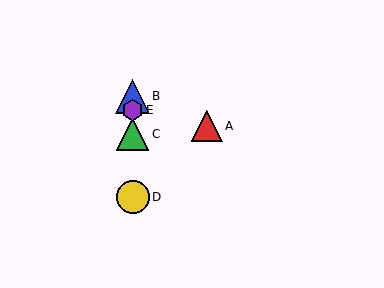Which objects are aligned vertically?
Objects B, C, D, E are aligned vertically.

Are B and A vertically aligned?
No, B is at x≈133 and A is at x≈207.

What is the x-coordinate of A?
Object A is at x≈207.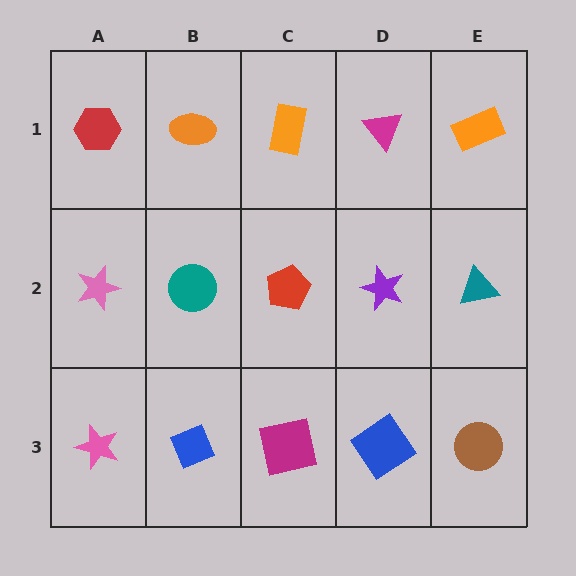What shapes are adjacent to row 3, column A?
A pink star (row 2, column A), a blue diamond (row 3, column B).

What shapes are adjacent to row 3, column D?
A purple star (row 2, column D), a magenta square (row 3, column C), a brown circle (row 3, column E).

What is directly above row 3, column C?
A red pentagon.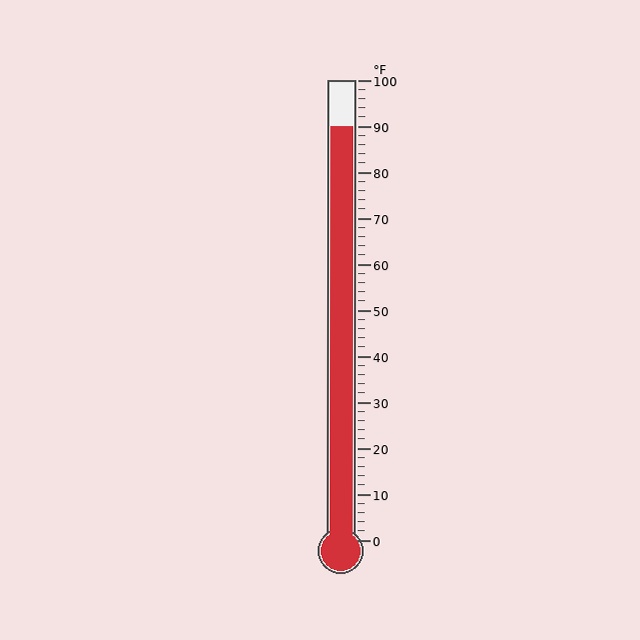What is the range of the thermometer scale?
The thermometer scale ranges from 0°F to 100°F.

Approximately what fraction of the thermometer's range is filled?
The thermometer is filled to approximately 90% of its range.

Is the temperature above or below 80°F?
The temperature is above 80°F.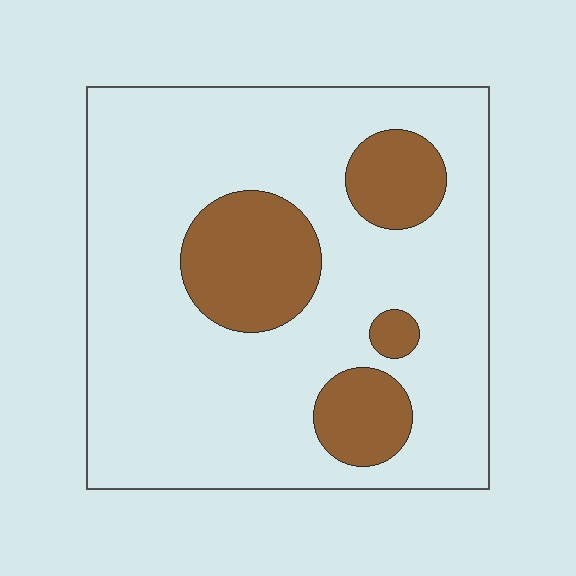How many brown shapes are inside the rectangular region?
4.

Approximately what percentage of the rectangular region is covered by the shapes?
Approximately 20%.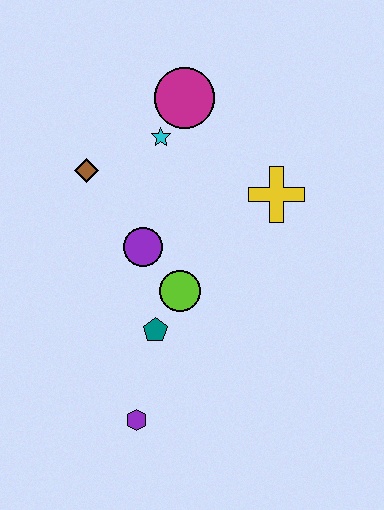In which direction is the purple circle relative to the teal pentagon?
The purple circle is above the teal pentagon.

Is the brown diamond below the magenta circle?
Yes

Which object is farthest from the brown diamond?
The purple hexagon is farthest from the brown diamond.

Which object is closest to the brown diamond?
The cyan star is closest to the brown diamond.